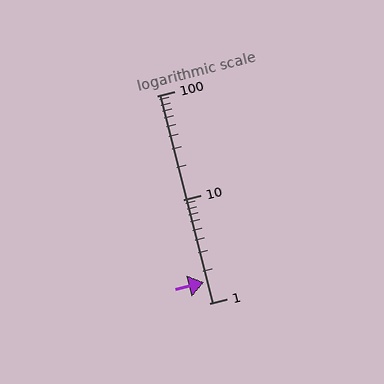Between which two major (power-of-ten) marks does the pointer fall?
The pointer is between 1 and 10.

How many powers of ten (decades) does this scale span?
The scale spans 2 decades, from 1 to 100.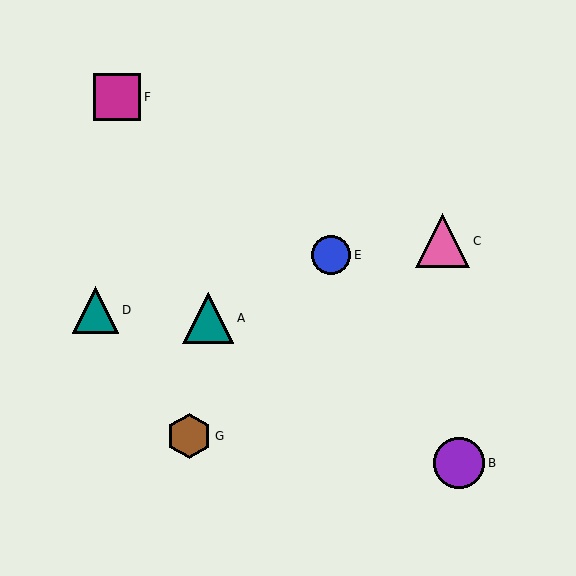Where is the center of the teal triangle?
The center of the teal triangle is at (208, 318).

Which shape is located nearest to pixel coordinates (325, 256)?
The blue circle (labeled E) at (331, 255) is nearest to that location.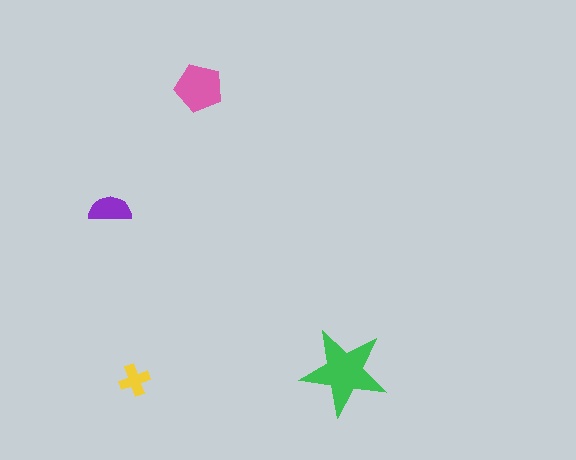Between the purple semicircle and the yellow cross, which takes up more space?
The purple semicircle.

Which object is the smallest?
The yellow cross.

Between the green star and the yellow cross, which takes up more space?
The green star.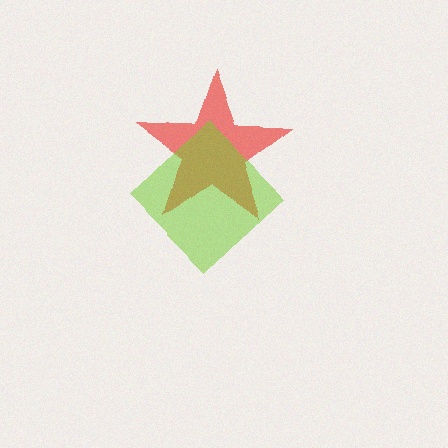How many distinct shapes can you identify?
There are 2 distinct shapes: a red star, a lime diamond.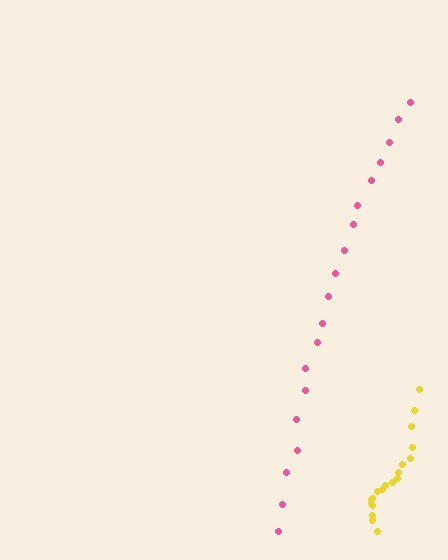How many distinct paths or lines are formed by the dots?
There are 2 distinct paths.